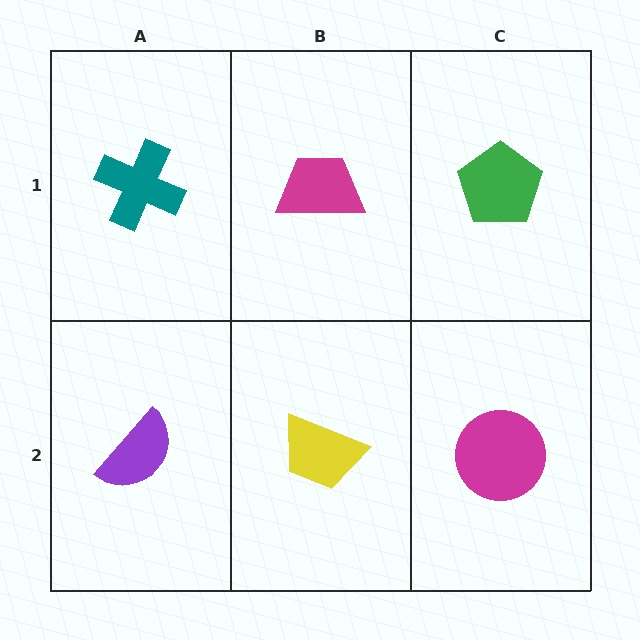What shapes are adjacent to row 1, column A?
A purple semicircle (row 2, column A), a magenta trapezoid (row 1, column B).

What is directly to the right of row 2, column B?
A magenta circle.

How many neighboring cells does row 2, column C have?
2.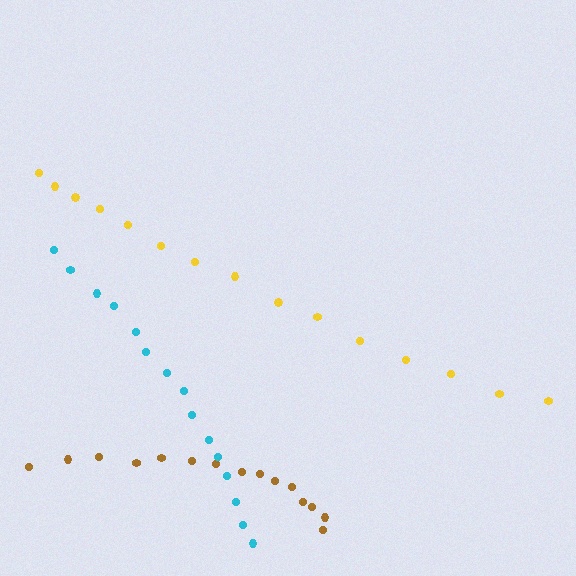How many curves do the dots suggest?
There are 3 distinct paths.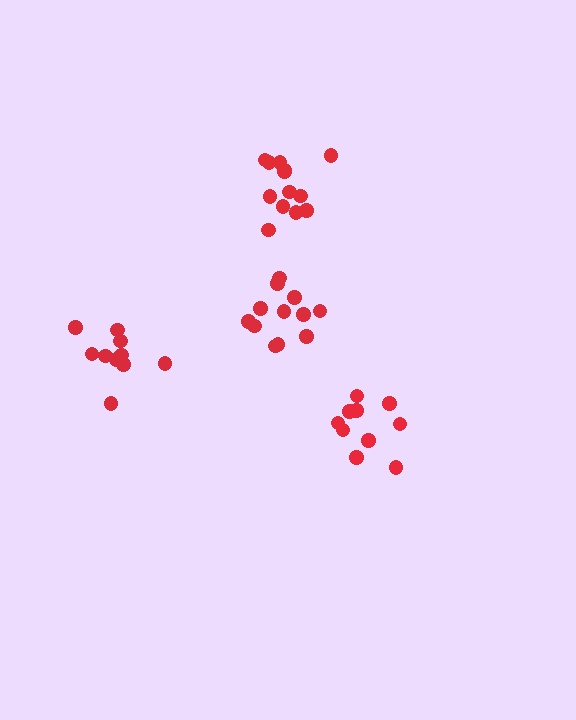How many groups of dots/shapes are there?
There are 4 groups.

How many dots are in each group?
Group 1: 13 dots, Group 2: 10 dots, Group 3: 10 dots, Group 4: 12 dots (45 total).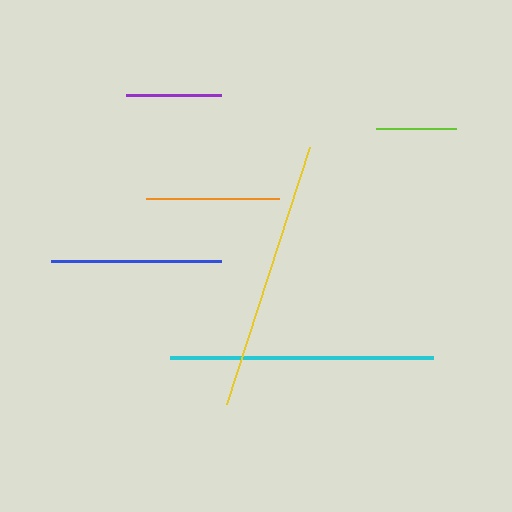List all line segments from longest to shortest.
From longest to shortest: yellow, cyan, blue, orange, purple, lime.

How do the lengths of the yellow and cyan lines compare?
The yellow and cyan lines are approximately the same length.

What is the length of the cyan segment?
The cyan segment is approximately 263 pixels long.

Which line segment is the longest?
The yellow line is the longest at approximately 270 pixels.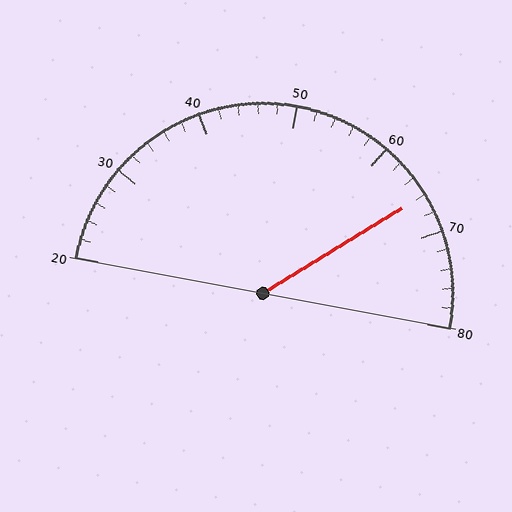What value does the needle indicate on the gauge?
The needle indicates approximately 66.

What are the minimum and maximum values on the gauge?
The gauge ranges from 20 to 80.